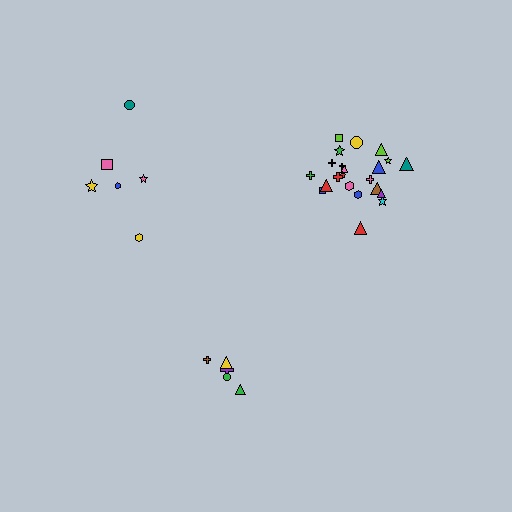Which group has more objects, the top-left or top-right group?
The top-right group.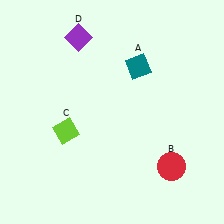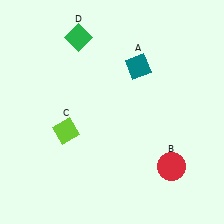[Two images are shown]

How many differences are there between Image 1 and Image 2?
There is 1 difference between the two images.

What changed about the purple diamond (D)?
In Image 1, D is purple. In Image 2, it changed to green.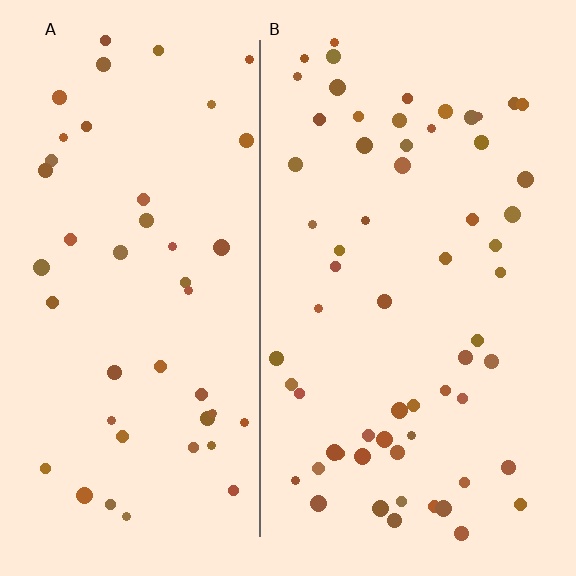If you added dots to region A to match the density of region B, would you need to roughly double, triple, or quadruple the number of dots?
Approximately double.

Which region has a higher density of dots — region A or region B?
B (the right).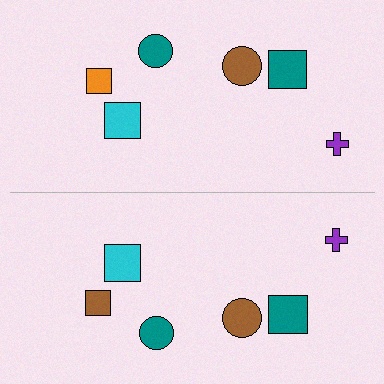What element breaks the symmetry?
The brown square on the bottom side breaks the symmetry — its mirror counterpart is orange.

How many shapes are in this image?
There are 12 shapes in this image.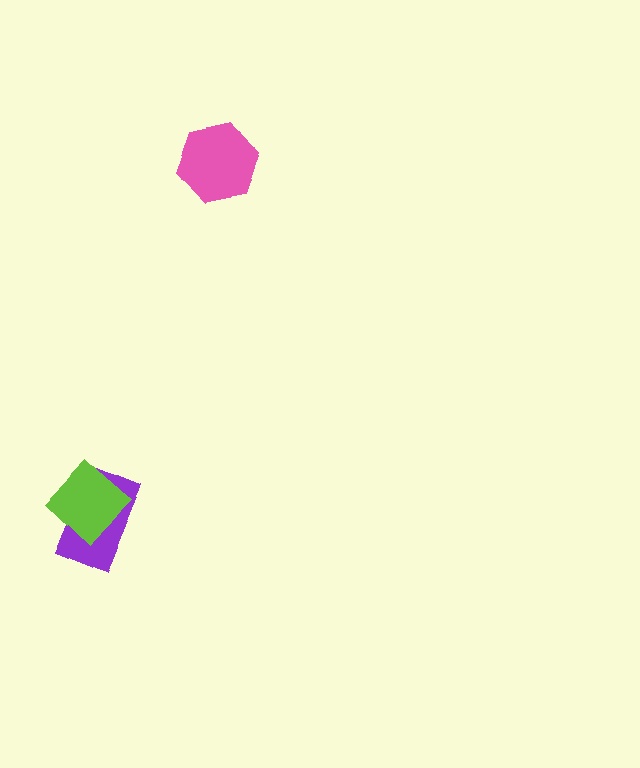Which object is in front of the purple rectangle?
The lime diamond is in front of the purple rectangle.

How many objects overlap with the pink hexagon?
0 objects overlap with the pink hexagon.